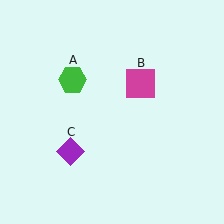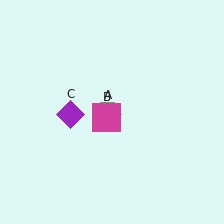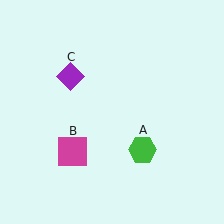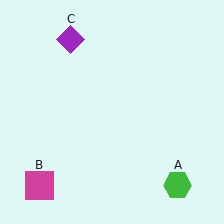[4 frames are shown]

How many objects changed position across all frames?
3 objects changed position: green hexagon (object A), magenta square (object B), purple diamond (object C).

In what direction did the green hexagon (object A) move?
The green hexagon (object A) moved down and to the right.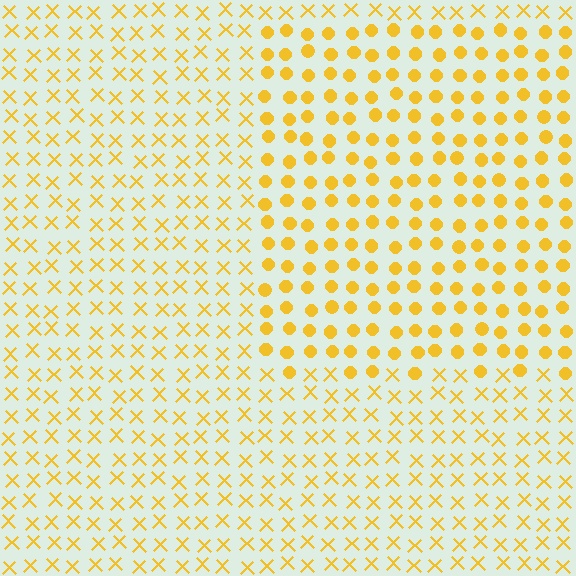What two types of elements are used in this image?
The image uses circles inside the rectangle region and X marks outside it.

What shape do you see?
I see a rectangle.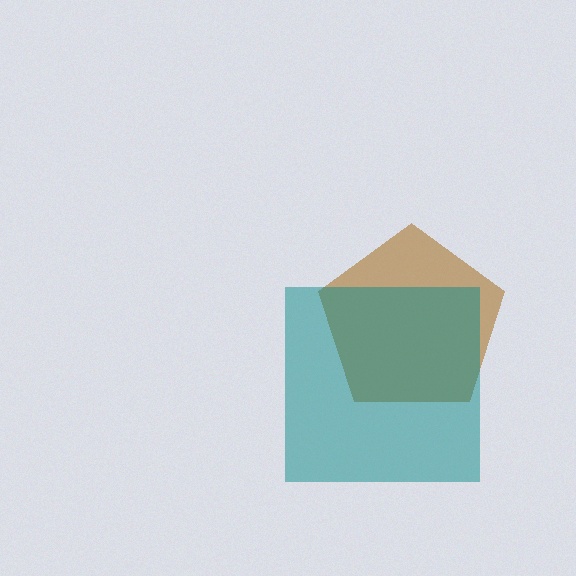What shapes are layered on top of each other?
The layered shapes are: a brown pentagon, a teal square.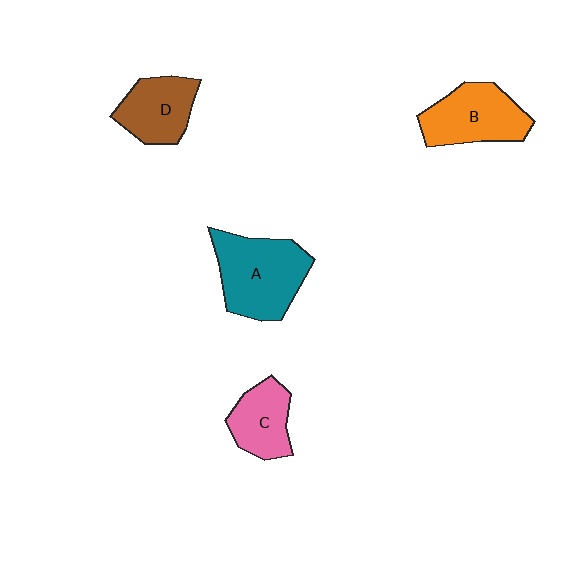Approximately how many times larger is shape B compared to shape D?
Approximately 1.2 times.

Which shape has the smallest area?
Shape C (pink).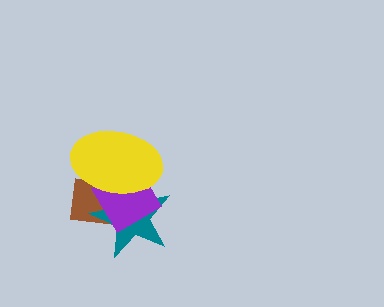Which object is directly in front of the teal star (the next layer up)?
The purple diamond is directly in front of the teal star.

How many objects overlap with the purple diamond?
3 objects overlap with the purple diamond.